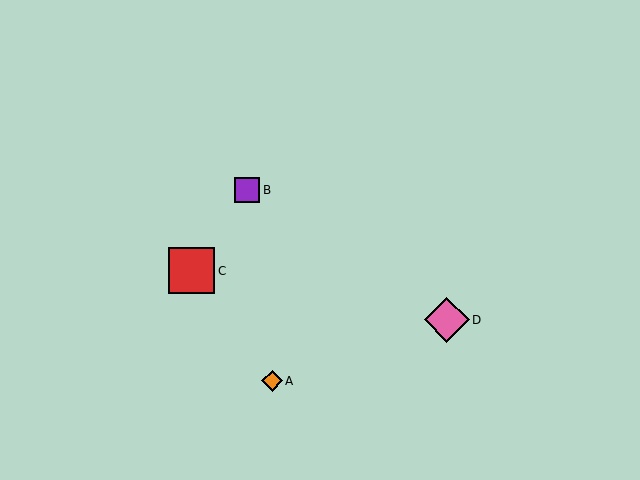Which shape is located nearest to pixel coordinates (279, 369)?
The orange diamond (labeled A) at (272, 381) is nearest to that location.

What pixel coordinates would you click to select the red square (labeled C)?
Click at (192, 271) to select the red square C.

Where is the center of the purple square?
The center of the purple square is at (247, 190).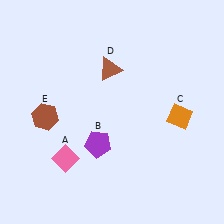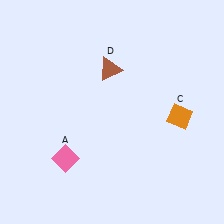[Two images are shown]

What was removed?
The purple pentagon (B), the brown hexagon (E) were removed in Image 2.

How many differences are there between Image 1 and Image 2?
There are 2 differences between the two images.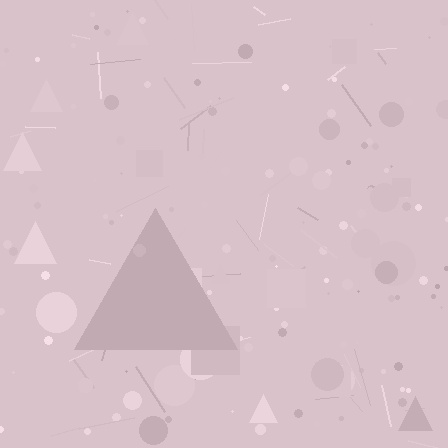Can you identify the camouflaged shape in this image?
The camouflaged shape is a triangle.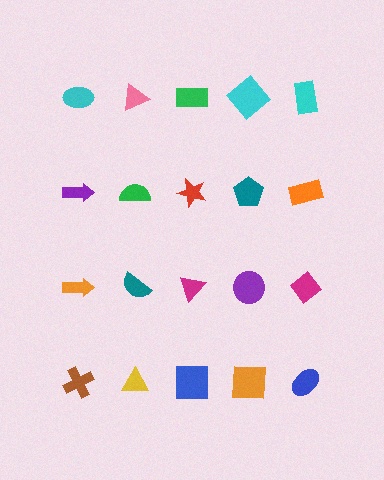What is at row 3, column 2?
A teal semicircle.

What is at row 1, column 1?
A cyan ellipse.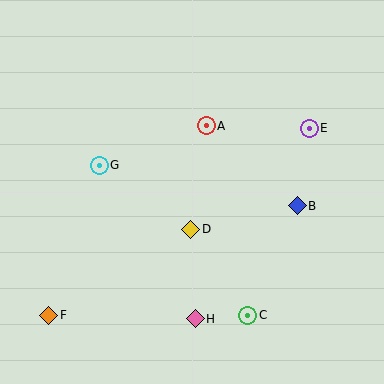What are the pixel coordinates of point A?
Point A is at (206, 126).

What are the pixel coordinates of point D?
Point D is at (191, 229).